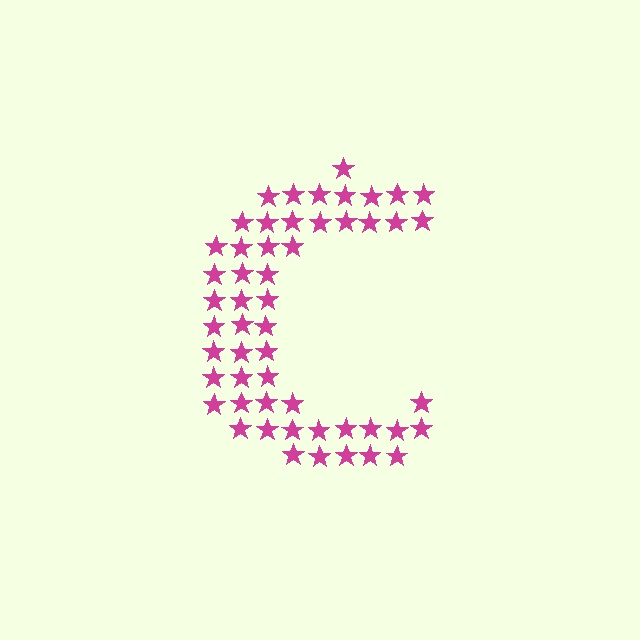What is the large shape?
The large shape is the letter C.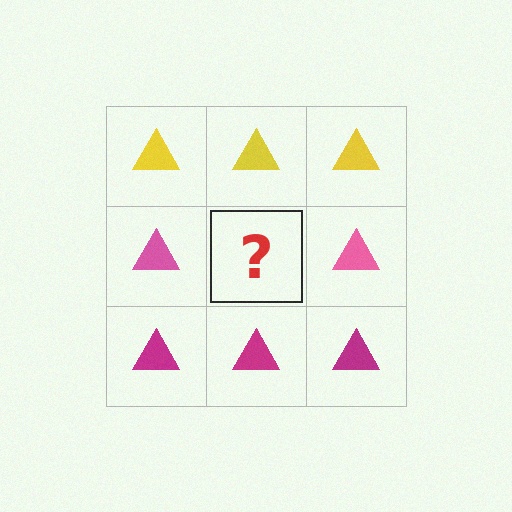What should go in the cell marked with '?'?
The missing cell should contain a pink triangle.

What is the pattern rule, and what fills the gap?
The rule is that each row has a consistent color. The gap should be filled with a pink triangle.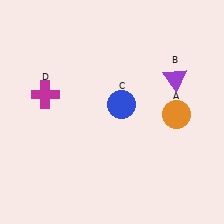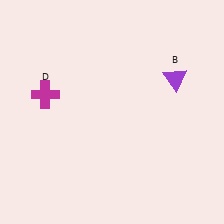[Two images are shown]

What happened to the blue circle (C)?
The blue circle (C) was removed in Image 2. It was in the top-right area of Image 1.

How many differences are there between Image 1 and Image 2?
There are 2 differences between the two images.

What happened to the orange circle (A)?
The orange circle (A) was removed in Image 2. It was in the bottom-right area of Image 1.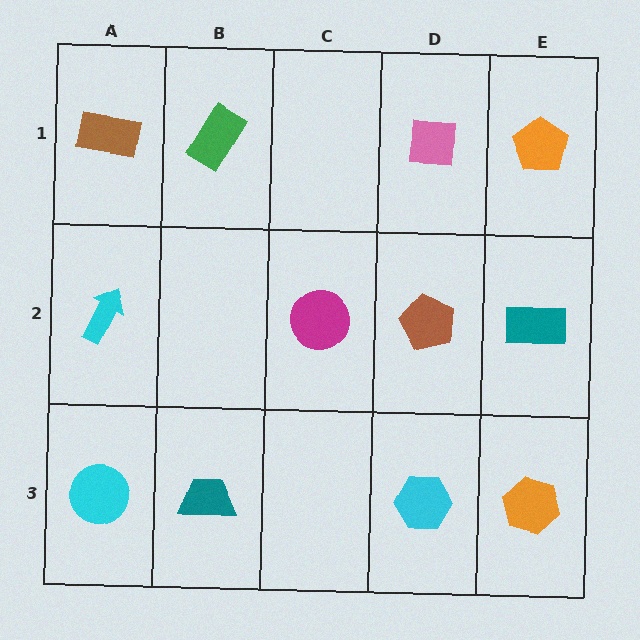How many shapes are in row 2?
4 shapes.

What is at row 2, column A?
A cyan arrow.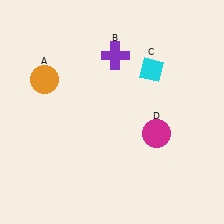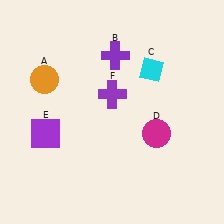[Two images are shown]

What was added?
A purple square (E), a purple cross (F) were added in Image 2.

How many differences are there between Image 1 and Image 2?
There are 2 differences between the two images.